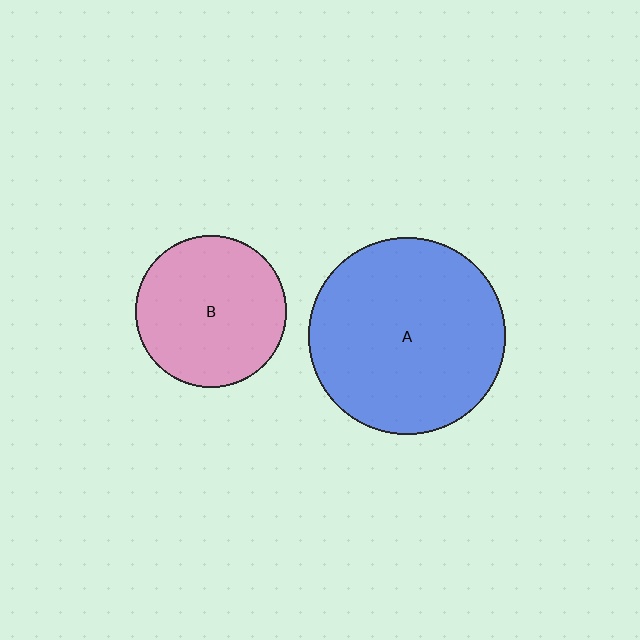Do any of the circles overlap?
No, none of the circles overlap.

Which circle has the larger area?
Circle A (blue).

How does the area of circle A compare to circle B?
Approximately 1.7 times.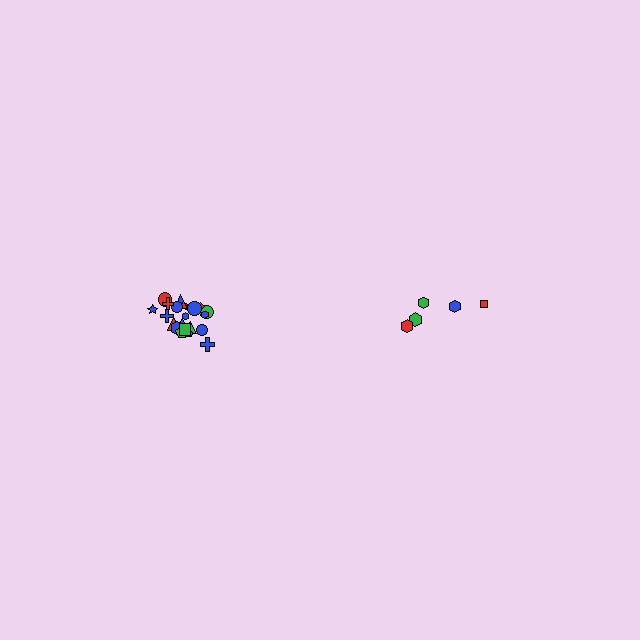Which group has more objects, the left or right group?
The left group.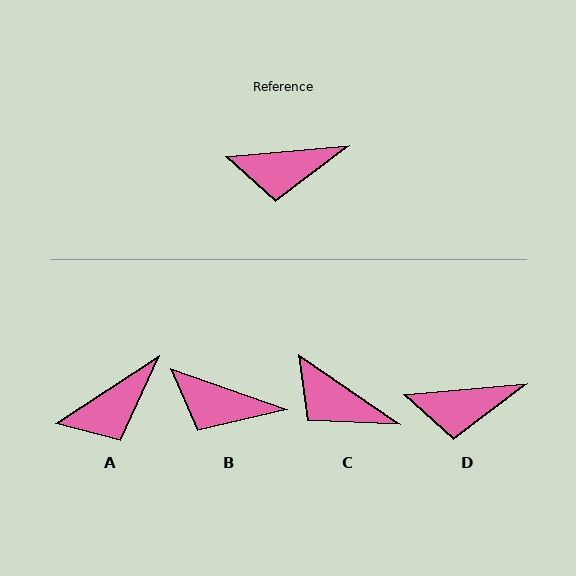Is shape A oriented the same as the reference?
No, it is off by about 28 degrees.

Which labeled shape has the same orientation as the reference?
D.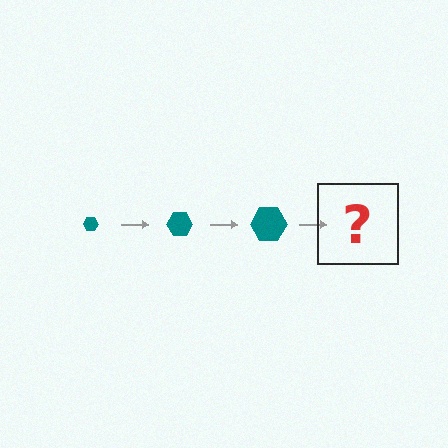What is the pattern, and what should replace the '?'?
The pattern is that the hexagon gets progressively larger each step. The '?' should be a teal hexagon, larger than the previous one.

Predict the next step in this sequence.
The next step is a teal hexagon, larger than the previous one.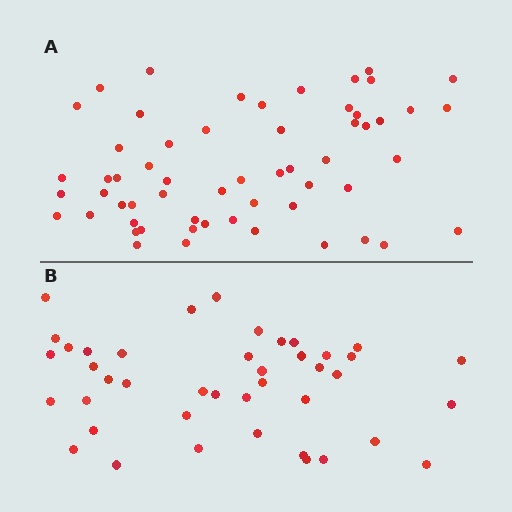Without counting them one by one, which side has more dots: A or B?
Region A (the top region) has more dots.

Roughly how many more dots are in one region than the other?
Region A has approximately 15 more dots than region B.